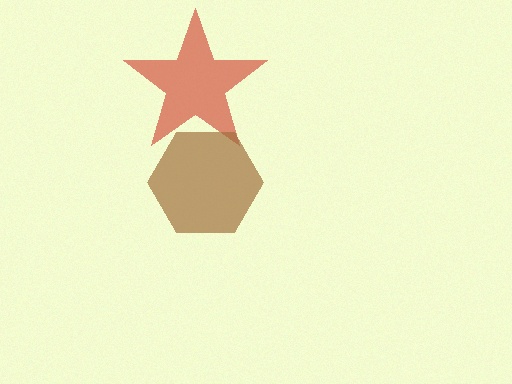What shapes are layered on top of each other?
The layered shapes are: a red star, a brown hexagon.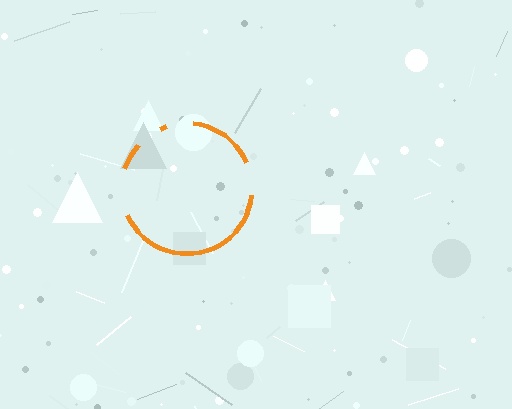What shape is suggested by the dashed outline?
The dashed outline suggests a circle.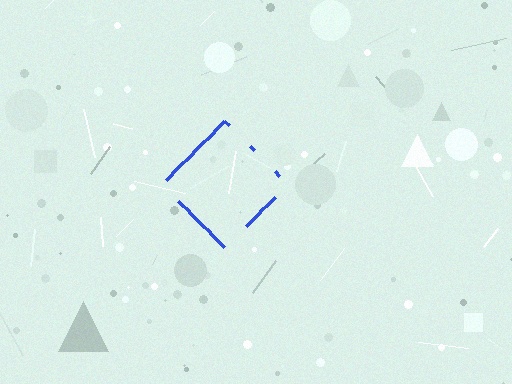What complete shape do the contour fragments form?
The contour fragments form a diamond.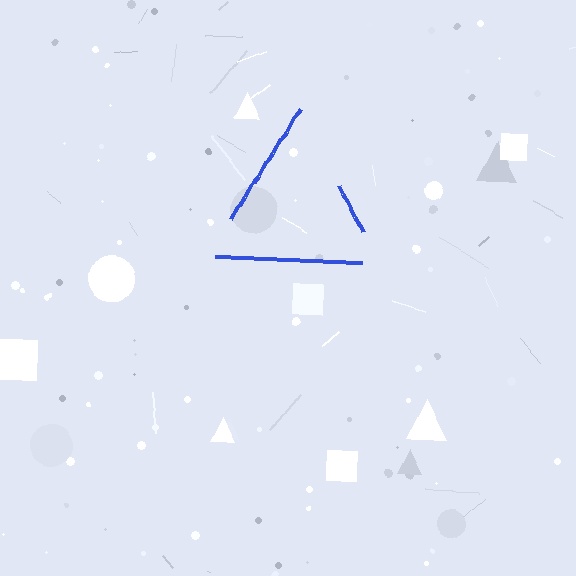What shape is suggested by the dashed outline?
The dashed outline suggests a triangle.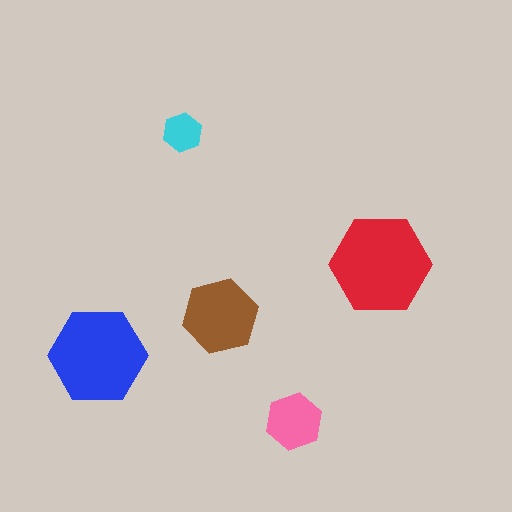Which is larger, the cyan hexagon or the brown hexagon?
The brown one.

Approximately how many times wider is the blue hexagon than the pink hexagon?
About 1.5 times wider.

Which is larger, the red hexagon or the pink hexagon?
The red one.